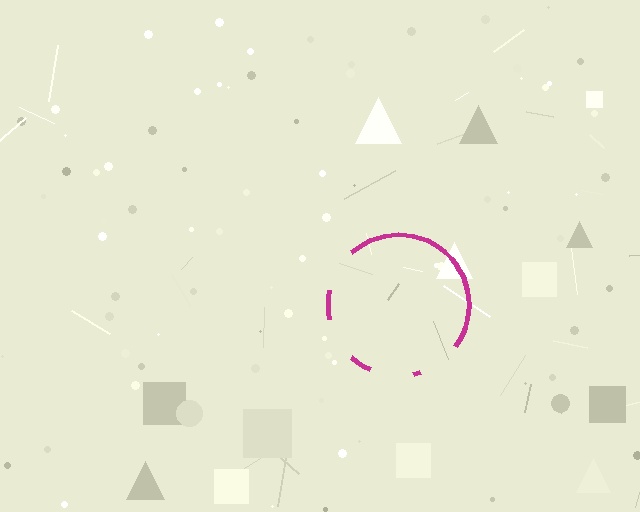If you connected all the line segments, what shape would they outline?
They would outline a circle.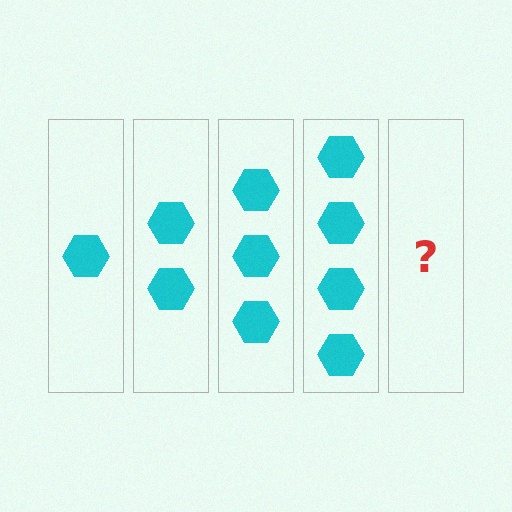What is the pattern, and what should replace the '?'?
The pattern is that each step adds one more hexagon. The '?' should be 5 hexagons.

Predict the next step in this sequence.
The next step is 5 hexagons.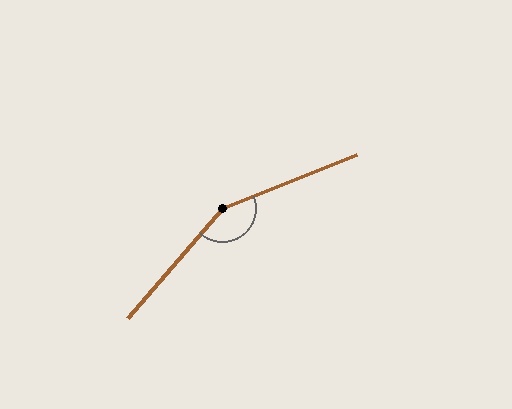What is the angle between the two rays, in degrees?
Approximately 152 degrees.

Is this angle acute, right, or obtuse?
It is obtuse.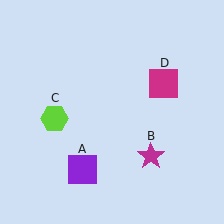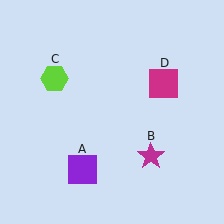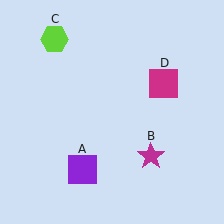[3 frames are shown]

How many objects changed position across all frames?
1 object changed position: lime hexagon (object C).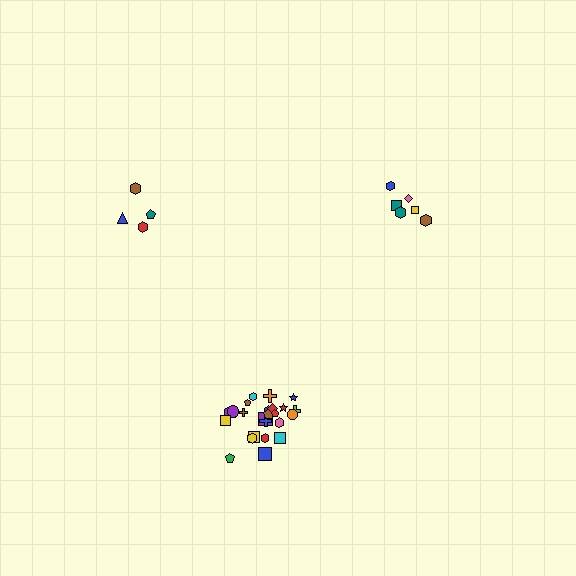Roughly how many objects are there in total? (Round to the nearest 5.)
Roughly 35 objects in total.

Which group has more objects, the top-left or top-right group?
The top-right group.